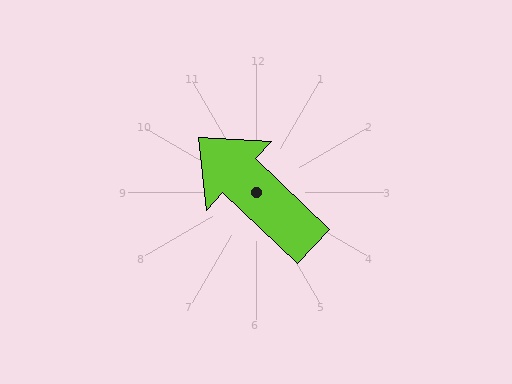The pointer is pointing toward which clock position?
Roughly 10 o'clock.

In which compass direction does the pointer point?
Northwest.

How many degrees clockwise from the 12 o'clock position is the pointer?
Approximately 313 degrees.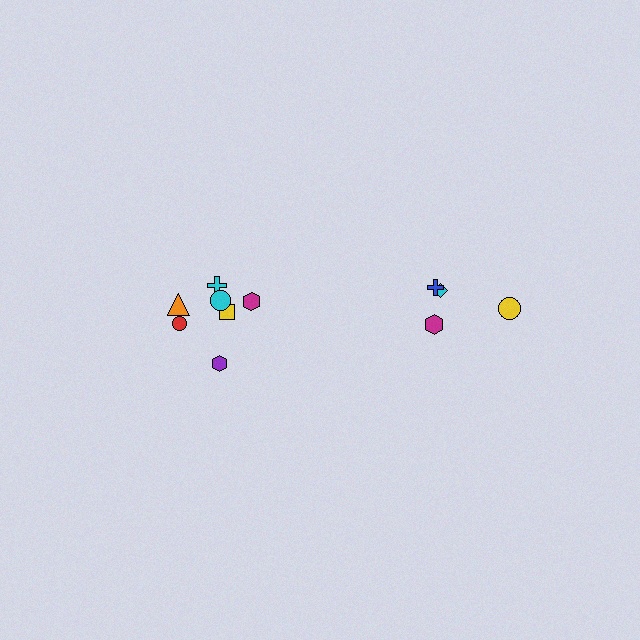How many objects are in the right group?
There are 4 objects.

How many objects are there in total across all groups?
There are 11 objects.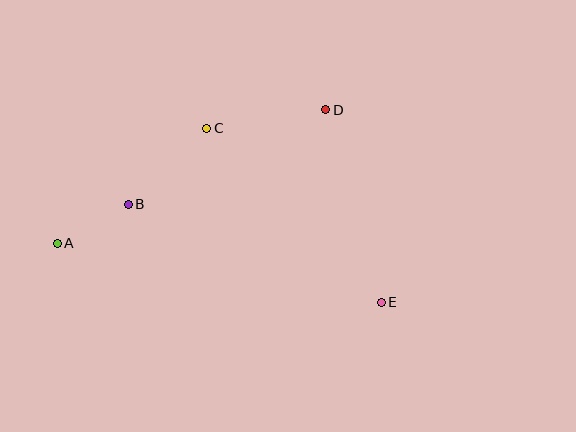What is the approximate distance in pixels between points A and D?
The distance between A and D is approximately 300 pixels.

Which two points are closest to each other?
Points A and B are closest to each other.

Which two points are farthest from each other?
Points A and E are farthest from each other.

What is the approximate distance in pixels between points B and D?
The distance between B and D is approximately 219 pixels.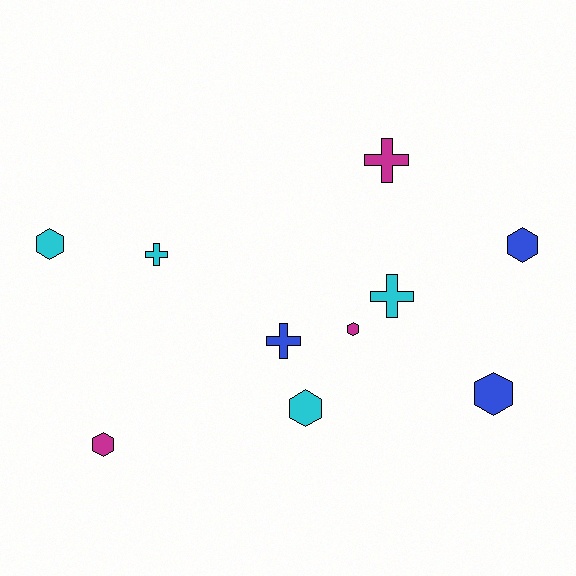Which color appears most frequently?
Cyan, with 4 objects.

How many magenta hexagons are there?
There are 2 magenta hexagons.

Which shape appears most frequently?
Hexagon, with 6 objects.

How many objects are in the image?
There are 10 objects.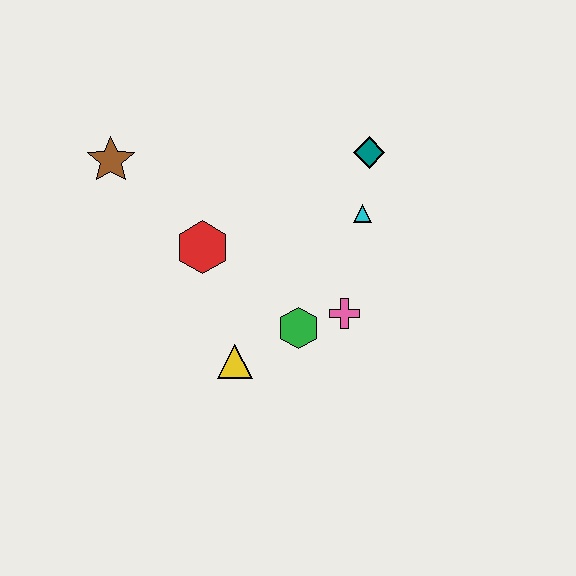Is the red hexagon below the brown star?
Yes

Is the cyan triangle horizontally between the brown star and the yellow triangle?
No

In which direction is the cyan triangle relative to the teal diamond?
The cyan triangle is below the teal diamond.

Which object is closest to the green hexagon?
The pink cross is closest to the green hexagon.